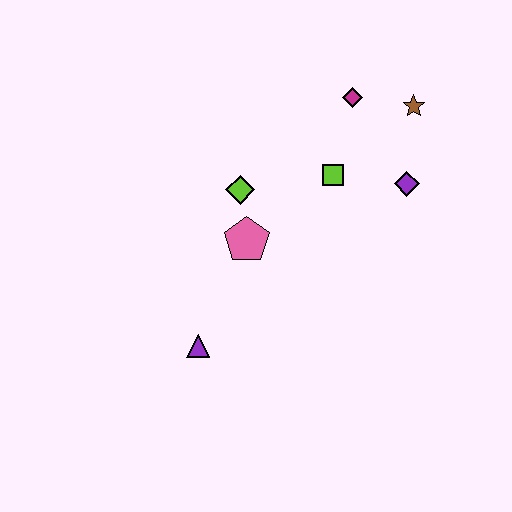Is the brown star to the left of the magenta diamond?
No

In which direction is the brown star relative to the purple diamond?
The brown star is above the purple diamond.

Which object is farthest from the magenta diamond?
The purple triangle is farthest from the magenta diamond.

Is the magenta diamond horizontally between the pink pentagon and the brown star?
Yes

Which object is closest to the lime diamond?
The pink pentagon is closest to the lime diamond.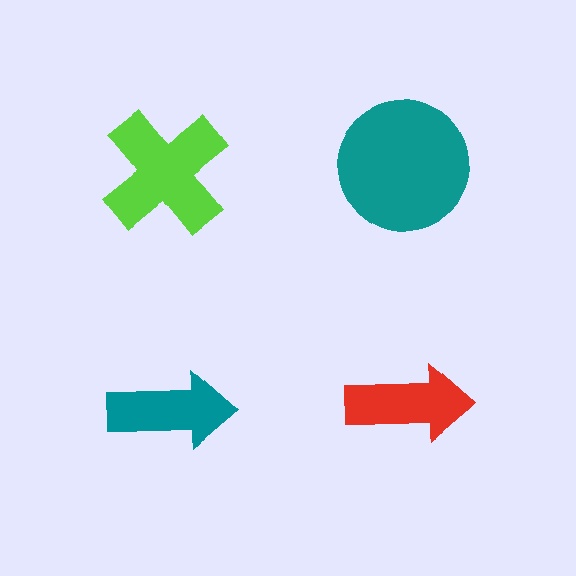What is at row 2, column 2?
A red arrow.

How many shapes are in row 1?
2 shapes.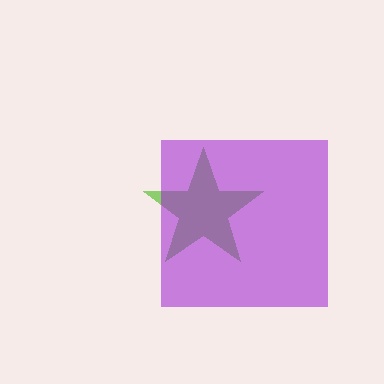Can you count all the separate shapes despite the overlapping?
Yes, there are 2 separate shapes.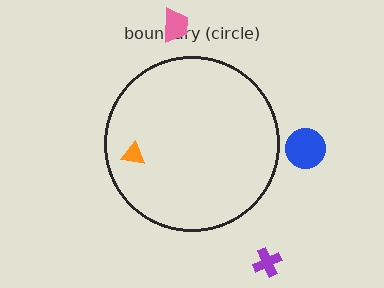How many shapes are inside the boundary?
1 inside, 3 outside.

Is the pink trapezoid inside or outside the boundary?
Outside.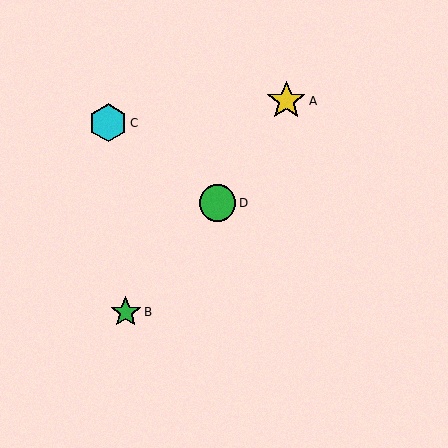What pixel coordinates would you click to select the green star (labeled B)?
Click at (126, 312) to select the green star B.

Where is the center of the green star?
The center of the green star is at (126, 312).